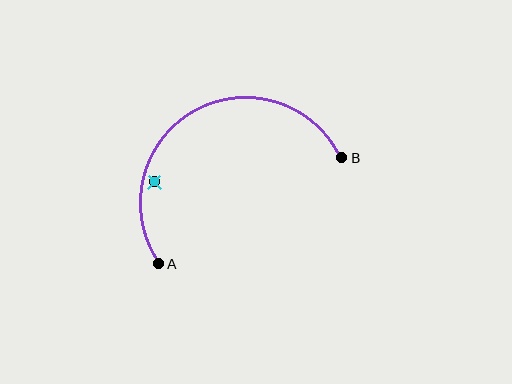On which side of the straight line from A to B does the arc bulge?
The arc bulges above the straight line connecting A and B.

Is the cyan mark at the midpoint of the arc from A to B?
No — the cyan mark does not lie on the arc at all. It sits slightly inside the curve.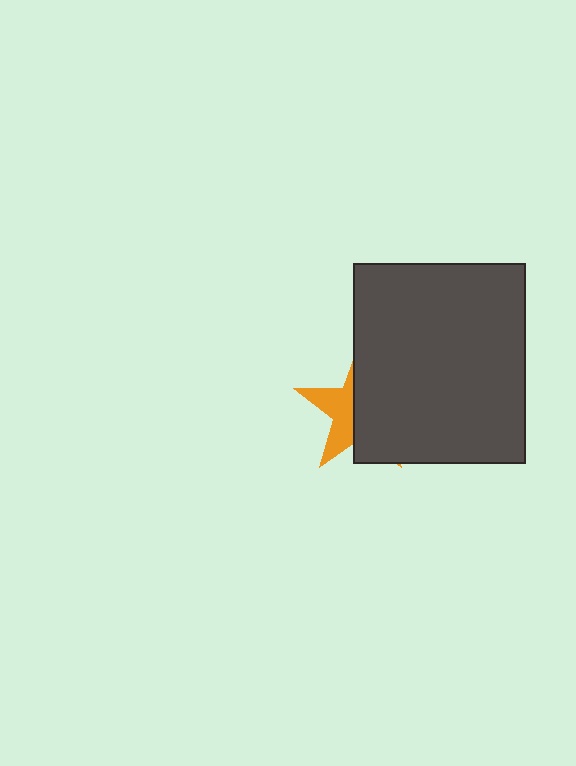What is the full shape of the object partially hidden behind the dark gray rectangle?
The partially hidden object is an orange star.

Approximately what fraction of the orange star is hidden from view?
Roughly 60% of the orange star is hidden behind the dark gray rectangle.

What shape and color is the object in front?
The object in front is a dark gray rectangle.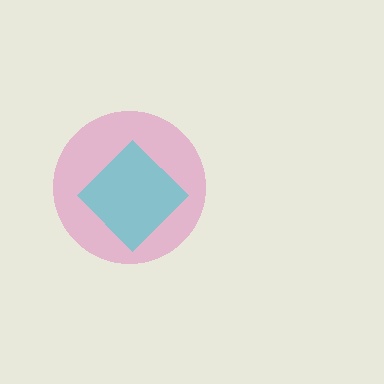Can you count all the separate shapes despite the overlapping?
Yes, there are 2 separate shapes.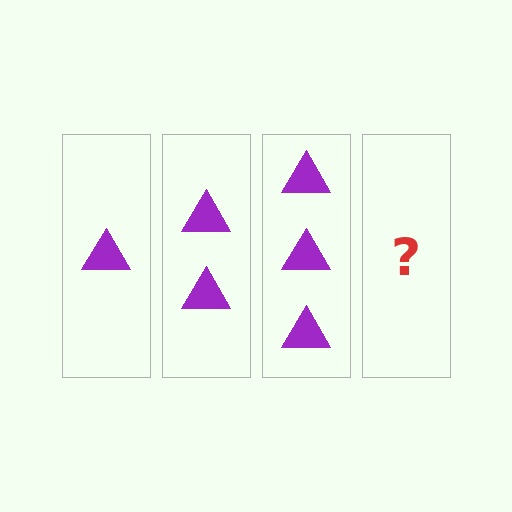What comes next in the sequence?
The next element should be 4 triangles.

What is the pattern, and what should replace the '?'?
The pattern is that each step adds one more triangle. The '?' should be 4 triangles.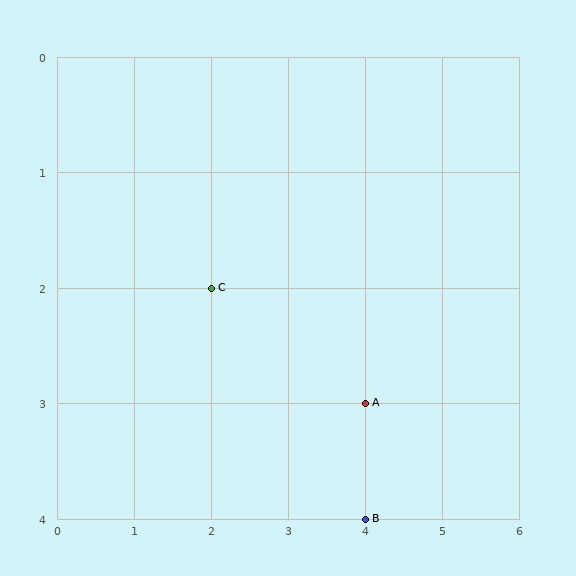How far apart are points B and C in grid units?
Points B and C are 2 columns and 2 rows apart (about 2.8 grid units diagonally).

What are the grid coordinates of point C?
Point C is at grid coordinates (2, 2).